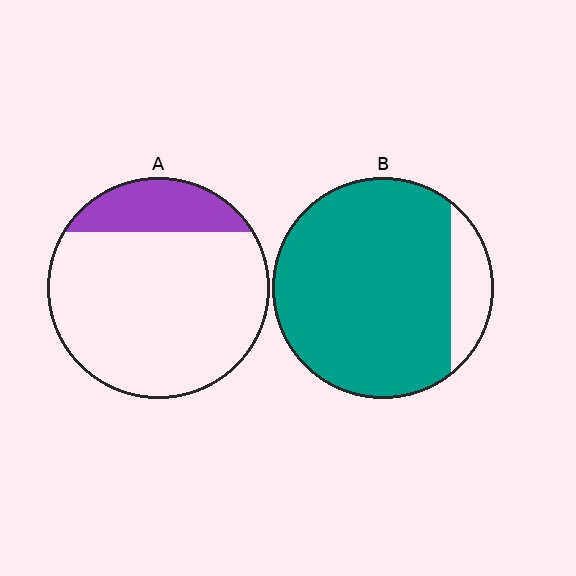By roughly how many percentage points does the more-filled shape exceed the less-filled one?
By roughly 65 percentage points (B over A).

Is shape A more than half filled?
No.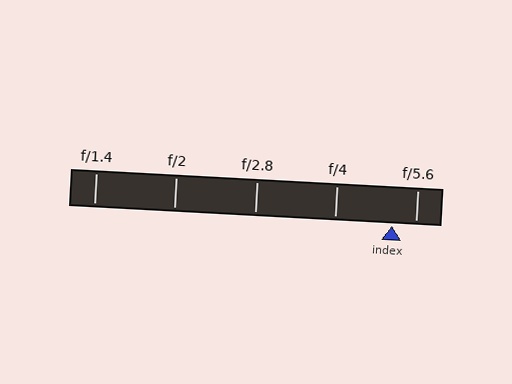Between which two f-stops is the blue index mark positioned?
The index mark is between f/4 and f/5.6.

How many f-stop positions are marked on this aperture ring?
There are 5 f-stop positions marked.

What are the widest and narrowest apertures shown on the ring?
The widest aperture shown is f/1.4 and the narrowest is f/5.6.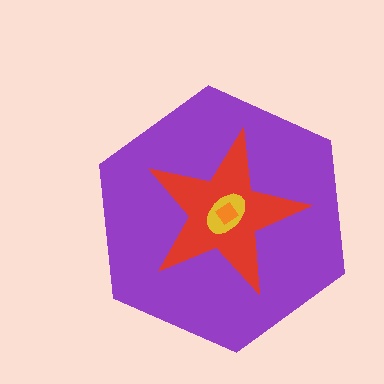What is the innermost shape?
The orange diamond.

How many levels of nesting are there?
4.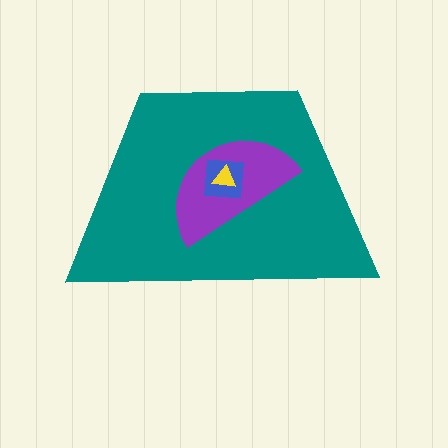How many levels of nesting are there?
4.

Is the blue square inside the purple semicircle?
Yes.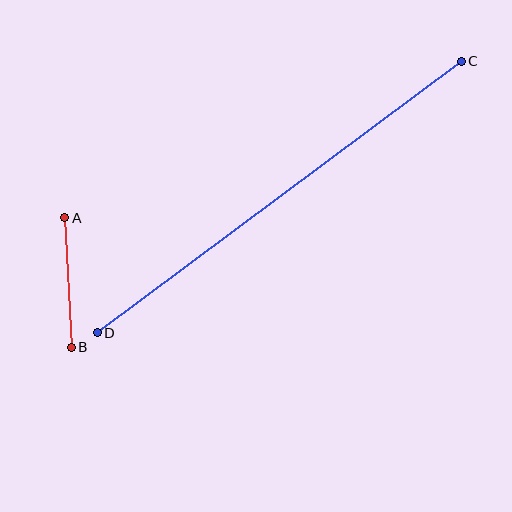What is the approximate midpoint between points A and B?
The midpoint is at approximately (68, 283) pixels.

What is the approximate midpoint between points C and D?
The midpoint is at approximately (279, 197) pixels.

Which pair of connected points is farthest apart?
Points C and D are farthest apart.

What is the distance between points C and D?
The distance is approximately 454 pixels.